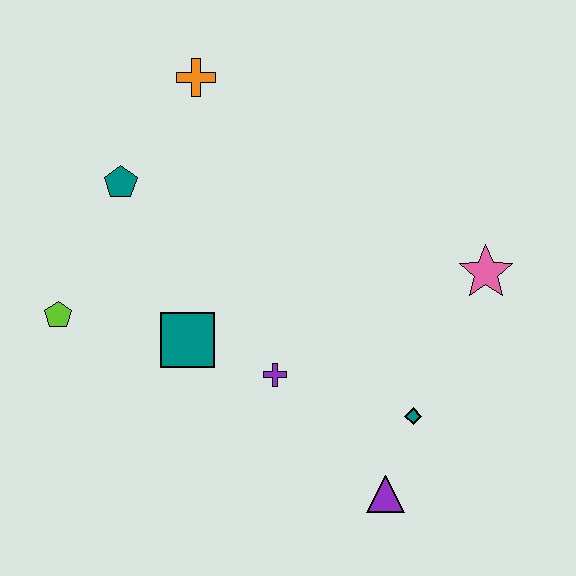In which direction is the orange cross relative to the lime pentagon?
The orange cross is above the lime pentagon.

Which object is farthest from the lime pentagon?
The pink star is farthest from the lime pentagon.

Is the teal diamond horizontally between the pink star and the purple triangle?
Yes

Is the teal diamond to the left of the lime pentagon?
No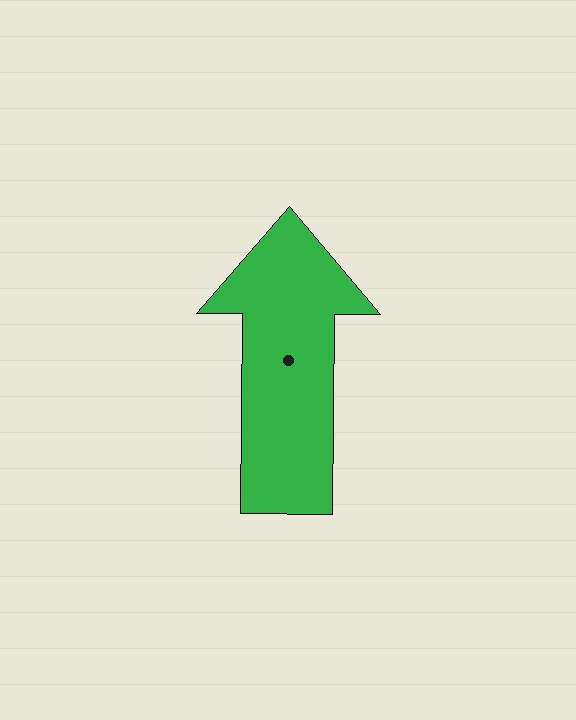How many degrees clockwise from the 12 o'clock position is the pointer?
Approximately 1 degrees.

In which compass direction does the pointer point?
North.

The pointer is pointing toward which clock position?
Roughly 12 o'clock.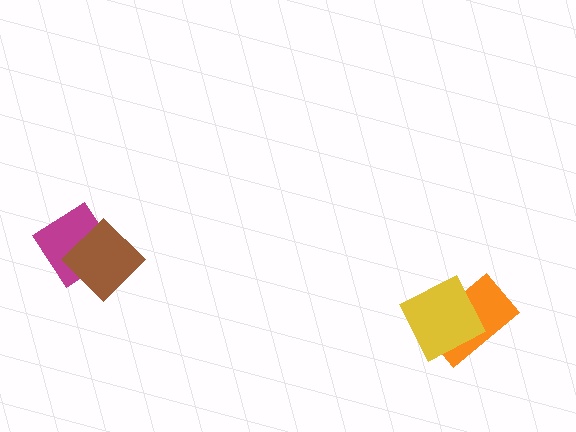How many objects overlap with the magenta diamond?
1 object overlaps with the magenta diamond.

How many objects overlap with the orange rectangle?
1 object overlaps with the orange rectangle.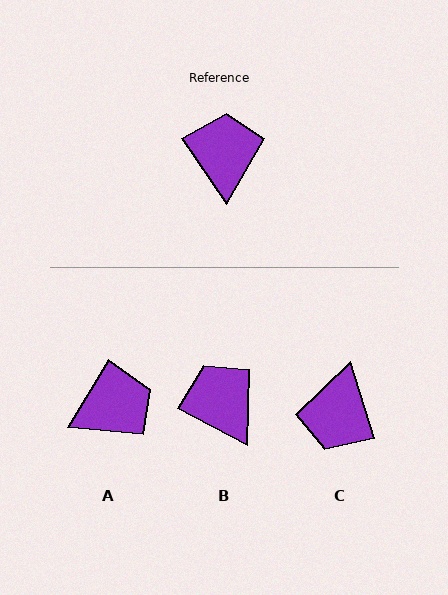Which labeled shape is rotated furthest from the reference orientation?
C, about 163 degrees away.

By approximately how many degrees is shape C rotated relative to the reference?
Approximately 163 degrees counter-clockwise.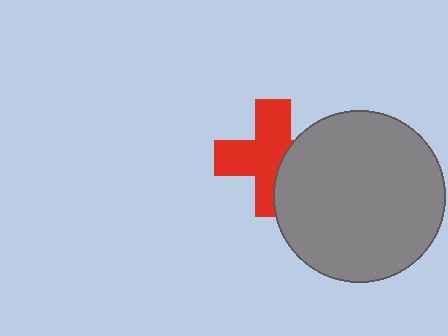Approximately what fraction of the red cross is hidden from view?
Roughly 34% of the red cross is hidden behind the gray circle.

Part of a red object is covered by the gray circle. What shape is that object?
It is a cross.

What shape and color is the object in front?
The object in front is a gray circle.